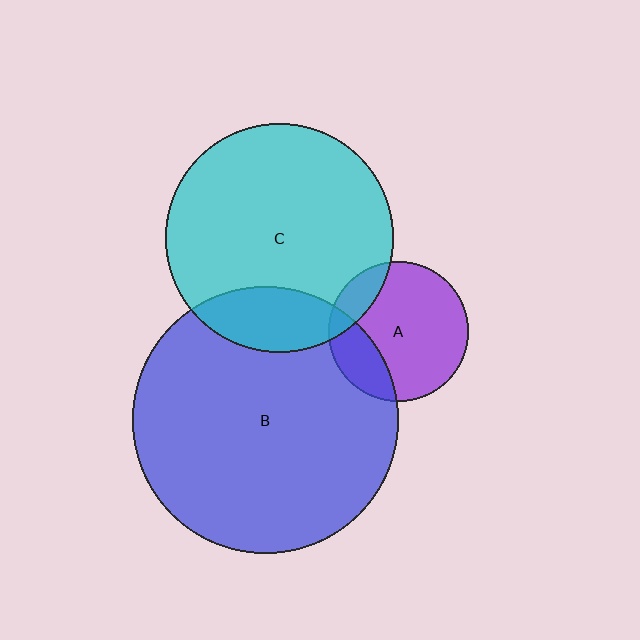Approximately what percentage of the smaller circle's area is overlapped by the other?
Approximately 15%.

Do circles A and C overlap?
Yes.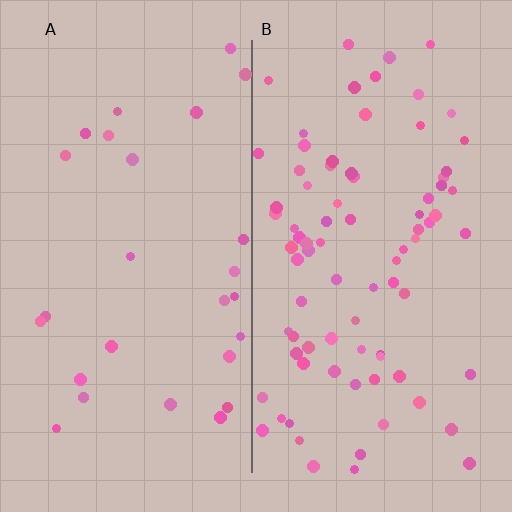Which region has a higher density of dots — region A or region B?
B (the right).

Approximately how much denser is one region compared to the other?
Approximately 3.1× — region B over region A.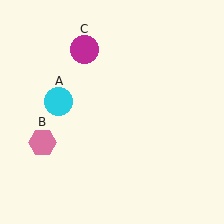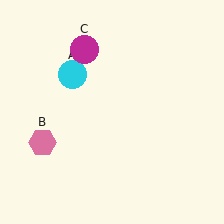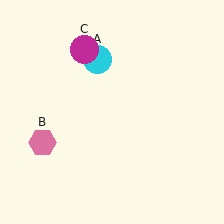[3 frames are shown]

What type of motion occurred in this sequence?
The cyan circle (object A) rotated clockwise around the center of the scene.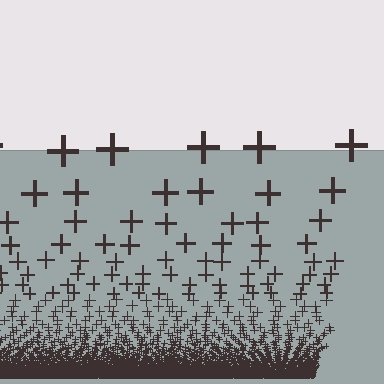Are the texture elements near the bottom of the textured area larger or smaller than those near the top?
Smaller. The gradient is inverted — elements near the bottom are smaller and denser.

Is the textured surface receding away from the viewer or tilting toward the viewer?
The surface appears to tilt toward the viewer. Texture elements get larger and sparser toward the top.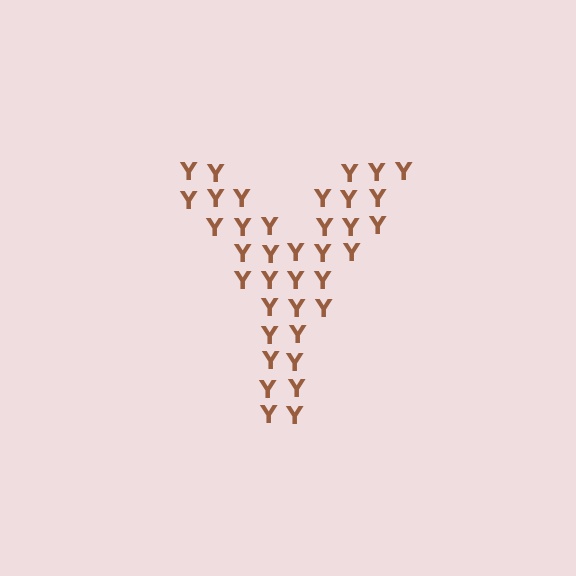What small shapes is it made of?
It is made of small letter Y's.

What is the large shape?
The large shape is the letter Y.